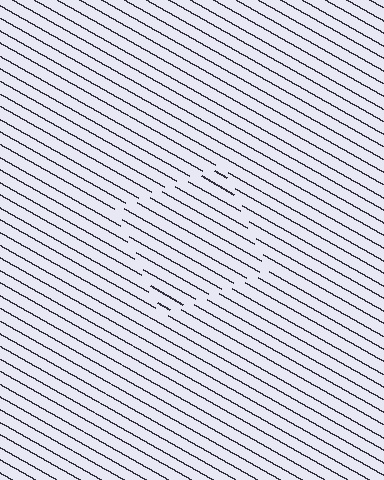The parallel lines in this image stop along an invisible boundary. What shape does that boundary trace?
An illusory square. The interior of the shape contains the same grating, shifted by half a period — the contour is defined by the phase discontinuity where line-ends from the inner and outer gratings abut.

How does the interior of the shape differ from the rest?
The interior of the shape contains the same grating, shifted by half a period — the contour is defined by the phase discontinuity where line-ends from the inner and outer gratings abut.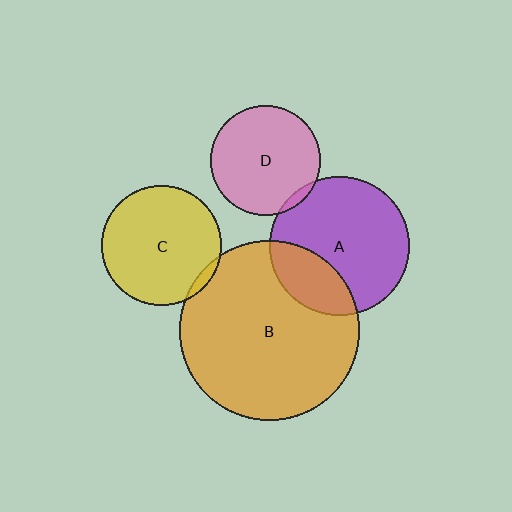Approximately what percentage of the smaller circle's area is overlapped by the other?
Approximately 5%.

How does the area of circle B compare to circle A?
Approximately 1.7 times.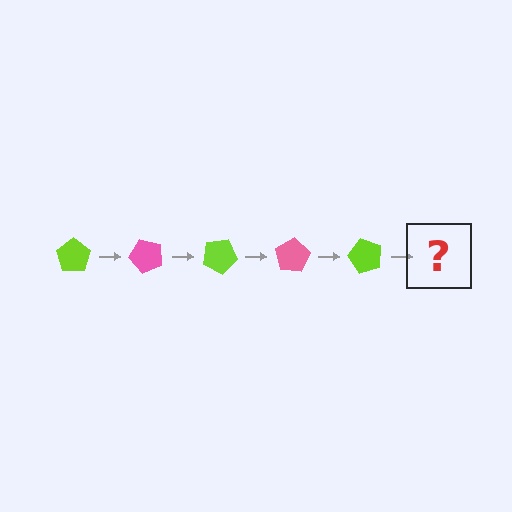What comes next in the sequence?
The next element should be a pink pentagon, rotated 250 degrees from the start.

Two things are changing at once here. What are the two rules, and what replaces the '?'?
The two rules are that it rotates 50 degrees each step and the color cycles through lime and pink. The '?' should be a pink pentagon, rotated 250 degrees from the start.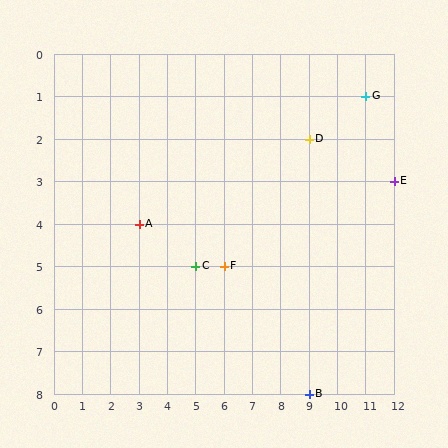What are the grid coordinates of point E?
Point E is at grid coordinates (12, 3).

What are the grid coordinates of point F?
Point F is at grid coordinates (6, 5).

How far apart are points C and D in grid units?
Points C and D are 4 columns and 3 rows apart (about 5.0 grid units diagonally).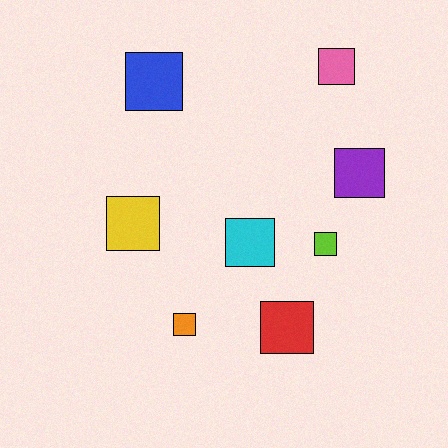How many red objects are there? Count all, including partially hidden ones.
There is 1 red object.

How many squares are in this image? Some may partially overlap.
There are 8 squares.